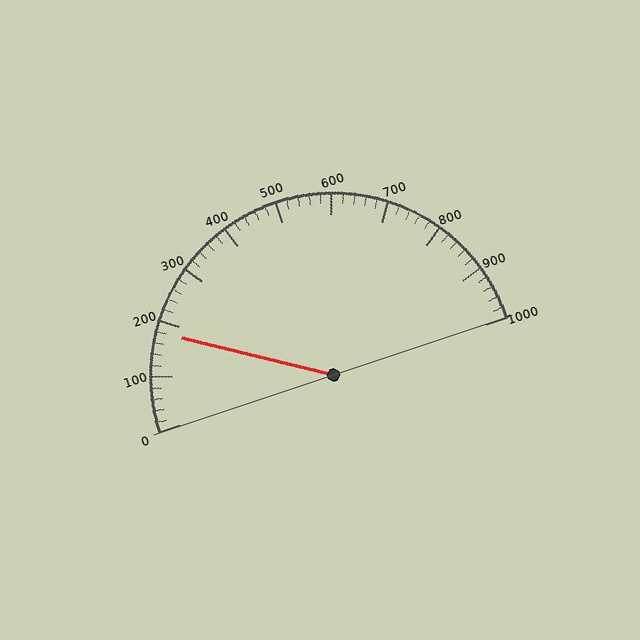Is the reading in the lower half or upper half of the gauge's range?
The reading is in the lower half of the range (0 to 1000).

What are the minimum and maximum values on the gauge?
The gauge ranges from 0 to 1000.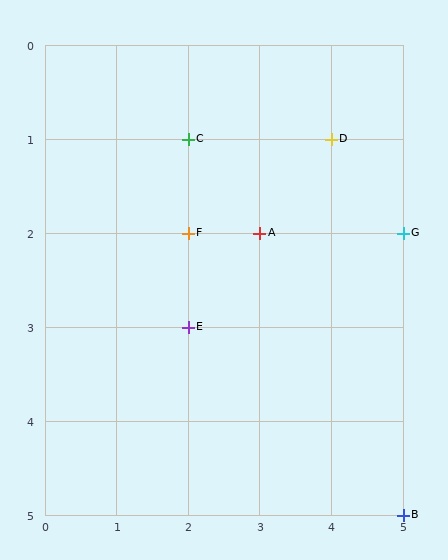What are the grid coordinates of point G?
Point G is at grid coordinates (5, 2).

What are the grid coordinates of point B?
Point B is at grid coordinates (5, 5).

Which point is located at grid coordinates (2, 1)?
Point C is at (2, 1).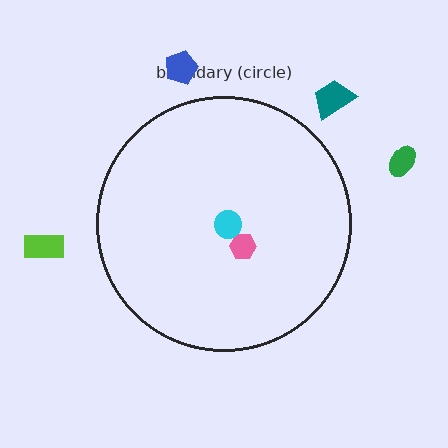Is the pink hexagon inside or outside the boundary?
Inside.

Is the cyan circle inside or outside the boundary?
Inside.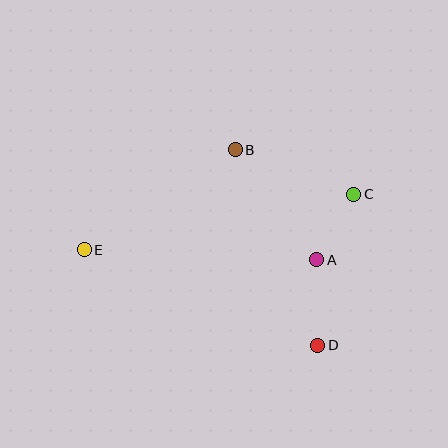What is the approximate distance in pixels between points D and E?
The distance between D and E is approximately 252 pixels.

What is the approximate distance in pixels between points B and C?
The distance between B and C is approximately 126 pixels.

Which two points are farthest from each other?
Points C and E are farthest from each other.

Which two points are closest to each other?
Points A and C are closest to each other.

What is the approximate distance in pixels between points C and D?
The distance between C and D is approximately 155 pixels.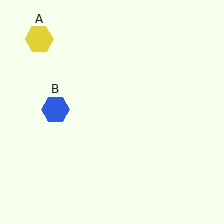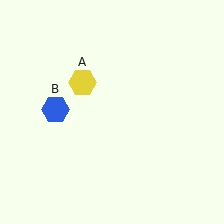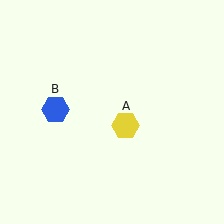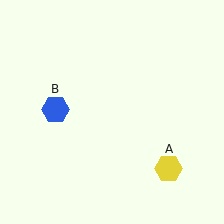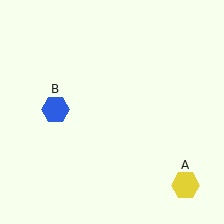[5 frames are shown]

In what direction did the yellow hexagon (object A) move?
The yellow hexagon (object A) moved down and to the right.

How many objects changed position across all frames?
1 object changed position: yellow hexagon (object A).